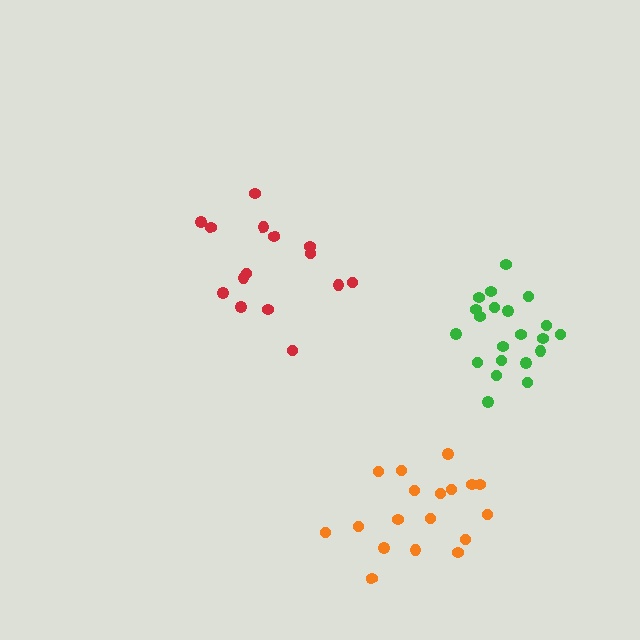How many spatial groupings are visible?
There are 3 spatial groupings.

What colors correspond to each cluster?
The clusters are colored: red, orange, green.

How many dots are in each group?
Group 1: 15 dots, Group 2: 18 dots, Group 3: 21 dots (54 total).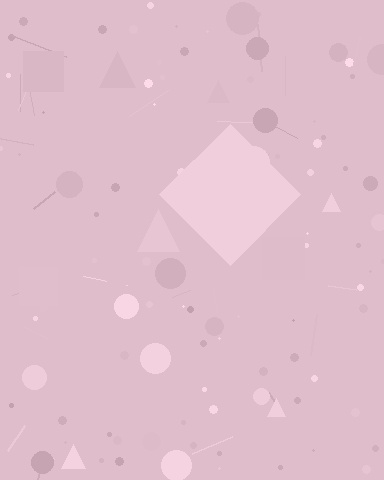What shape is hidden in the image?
A diamond is hidden in the image.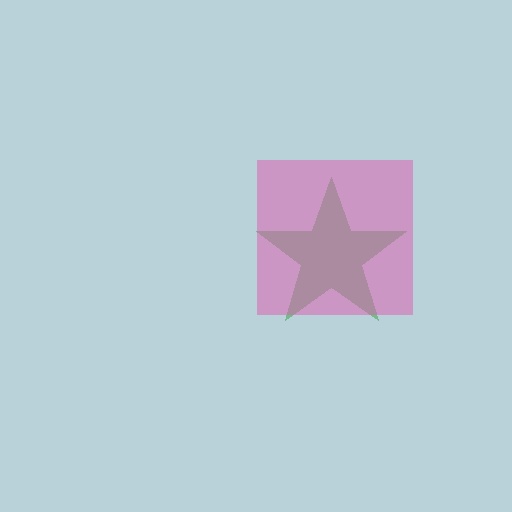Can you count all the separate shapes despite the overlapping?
Yes, there are 2 separate shapes.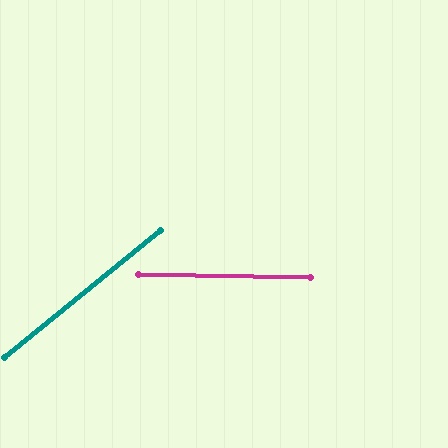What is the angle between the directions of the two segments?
Approximately 40 degrees.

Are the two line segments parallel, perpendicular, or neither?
Neither parallel nor perpendicular — they differ by about 40°.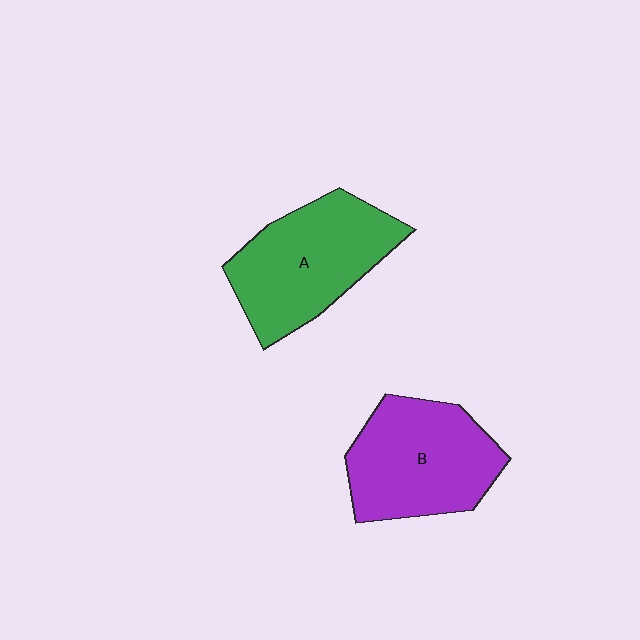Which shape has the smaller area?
Shape B (purple).